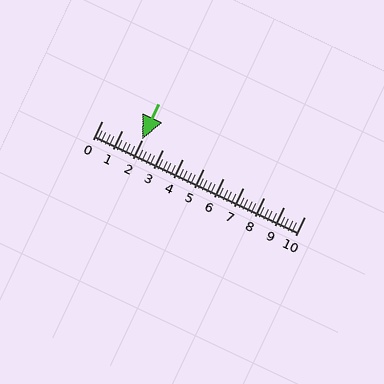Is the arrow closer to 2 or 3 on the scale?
The arrow is closer to 2.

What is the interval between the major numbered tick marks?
The major tick marks are spaced 1 units apart.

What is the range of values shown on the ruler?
The ruler shows values from 0 to 10.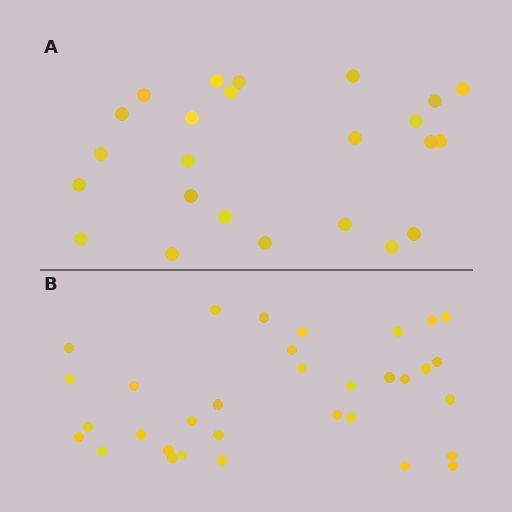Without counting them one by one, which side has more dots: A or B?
Region B (the bottom region) has more dots.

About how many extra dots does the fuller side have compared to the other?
Region B has roughly 8 or so more dots than region A.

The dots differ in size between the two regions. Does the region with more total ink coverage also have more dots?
No. Region A has more total ink coverage because its dots are larger, but region B actually contains more individual dots. Total area can be misleading — the number of items is what matters here.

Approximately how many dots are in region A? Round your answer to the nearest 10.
About 20 dots. (The exact count is 24, which rounds to 20.)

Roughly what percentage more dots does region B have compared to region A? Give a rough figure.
About 40% more.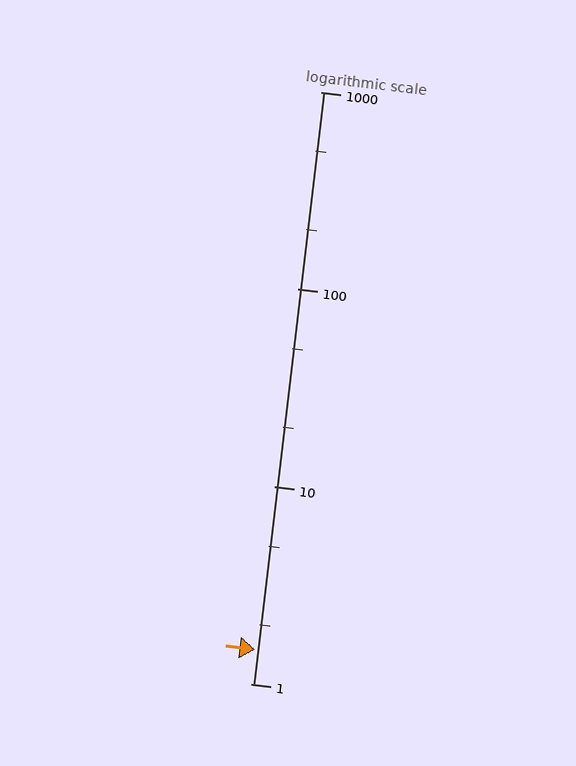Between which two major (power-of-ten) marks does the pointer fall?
The pointer is between 1 and 10.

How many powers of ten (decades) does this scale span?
The scale spans 3 decades, from 1 to 1000.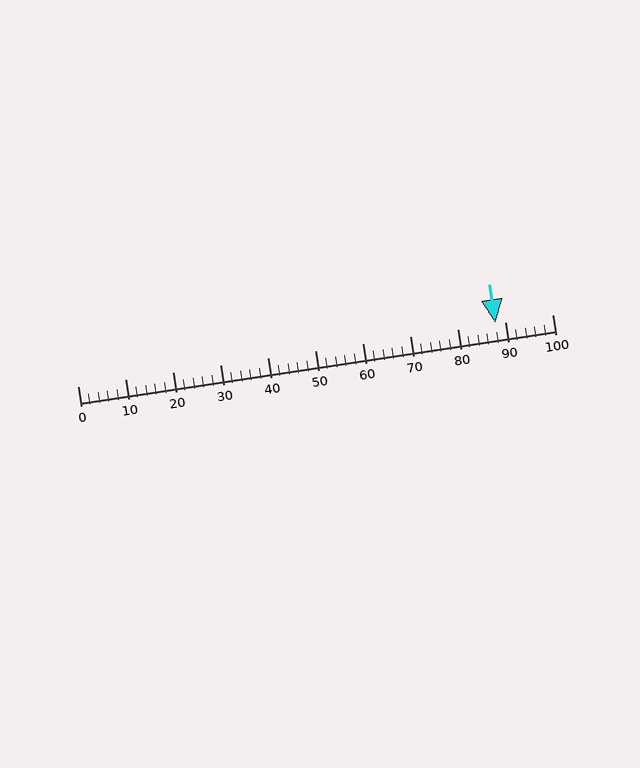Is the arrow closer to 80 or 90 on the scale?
The arrow is closer to 90.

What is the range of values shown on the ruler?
The ruler shows values from 0 to 100.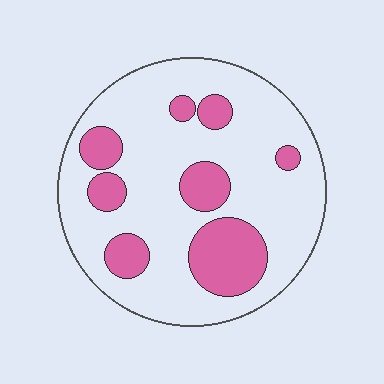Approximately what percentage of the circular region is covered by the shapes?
Approximately 25%.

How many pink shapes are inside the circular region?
8.